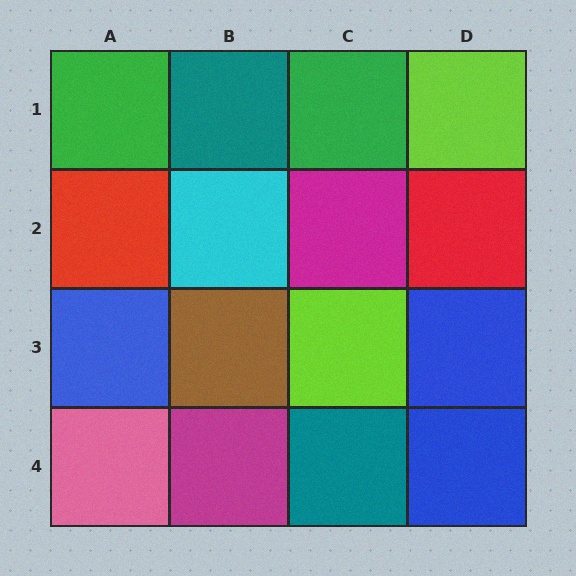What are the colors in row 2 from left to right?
Red, cyan, magenta, red.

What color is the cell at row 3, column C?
Lime.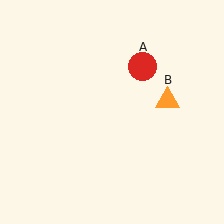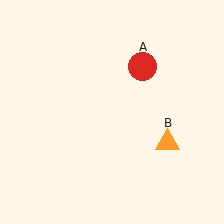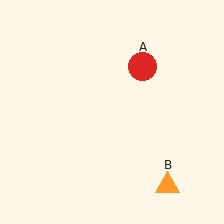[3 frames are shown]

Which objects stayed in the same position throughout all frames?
Red circle (object A) remained stationary.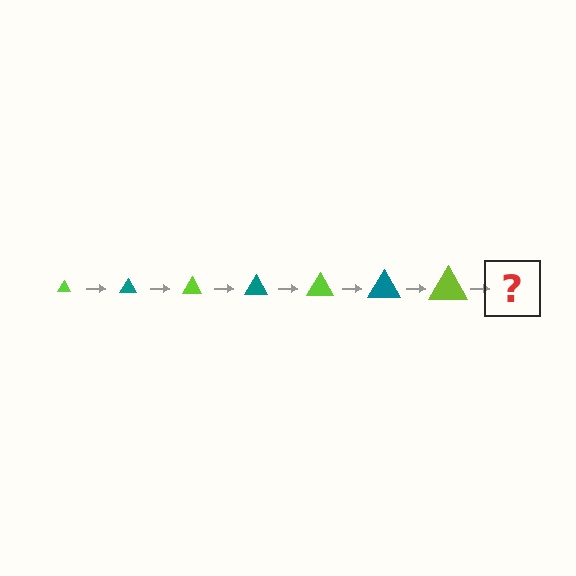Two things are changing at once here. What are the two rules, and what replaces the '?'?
The two rules are that the triangle grows larger each step and the color cycles through lime and teal. The '?' should be a teal triangle, larger than the previous one.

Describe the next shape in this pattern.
It should be a teal triangle, larger than the previous one.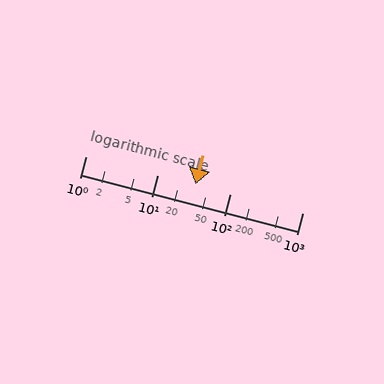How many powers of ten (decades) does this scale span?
The scale spans 3 decades, from 1 to 1000.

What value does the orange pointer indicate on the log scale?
The pointer indicates approximately 33.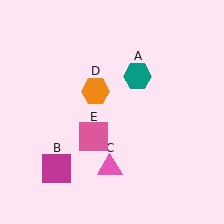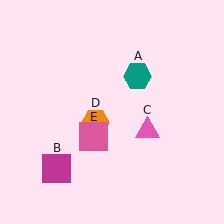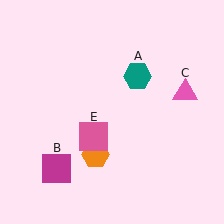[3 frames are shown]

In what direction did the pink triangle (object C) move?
The pink triangle (object C) moved up and to the right.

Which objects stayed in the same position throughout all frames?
Teal hexagon (object A) and magenta square (object B) and pink square (object E) remained stationary.